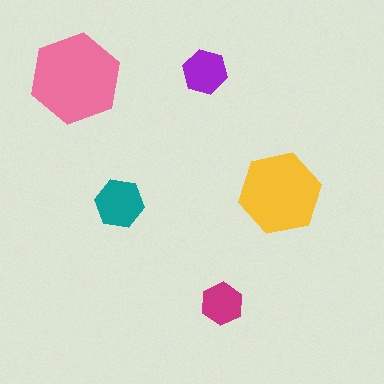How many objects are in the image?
There are 5 objects in the image.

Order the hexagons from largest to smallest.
the pink one, the yellow one, the teal one, the purple one, the magenta one.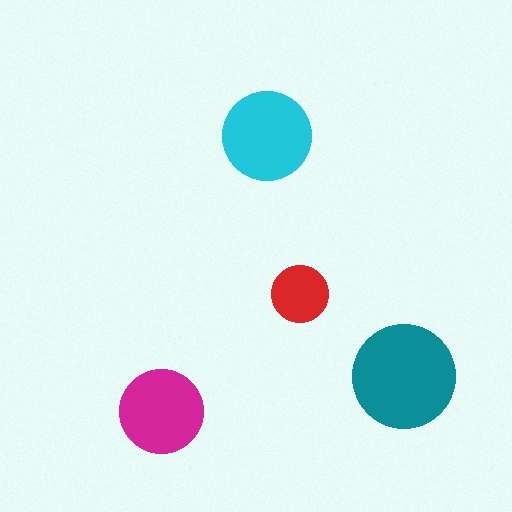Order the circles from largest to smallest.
the teal one, the cyan one, the magenta one, the red one.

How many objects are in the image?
There are 4 objects in the image.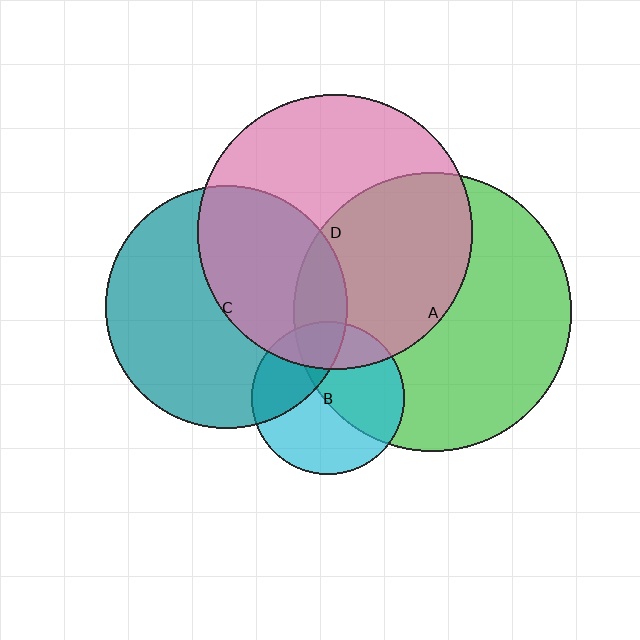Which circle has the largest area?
Circle A (green).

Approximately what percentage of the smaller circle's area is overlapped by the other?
Approximately 45%.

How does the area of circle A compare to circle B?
Approximately 3.3 times.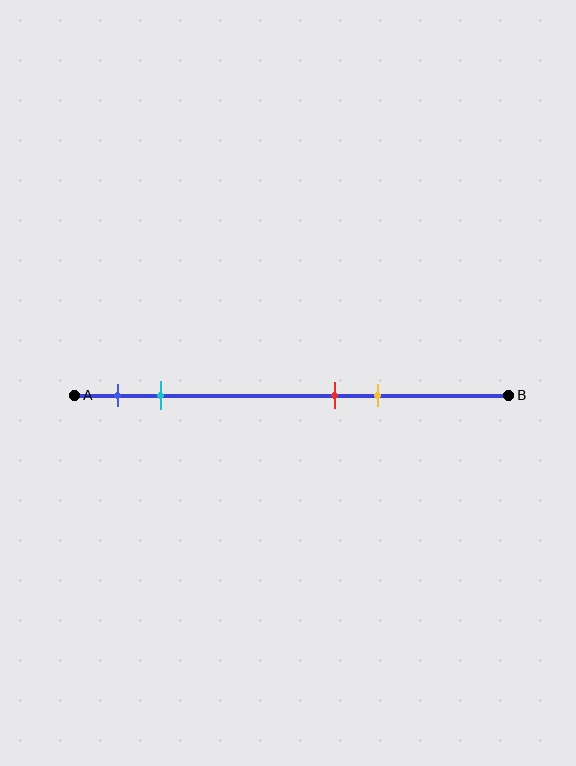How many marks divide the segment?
There are 4 marks dividing the segment.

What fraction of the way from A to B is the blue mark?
The blue mark is approximately 10% (0.1) of the way from A to B.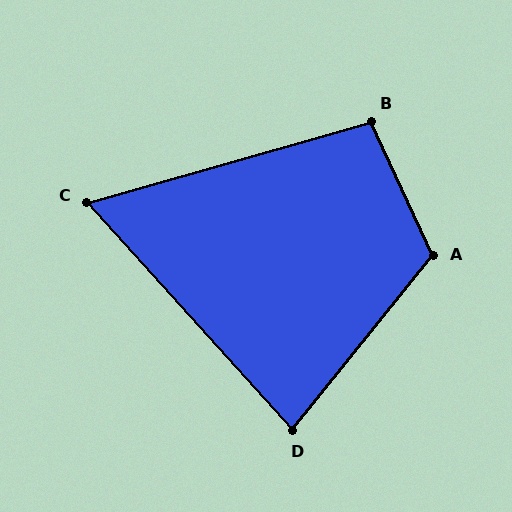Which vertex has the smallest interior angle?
C, at approximately 64 degrees.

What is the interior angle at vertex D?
Approximately 81 degrees (acute).